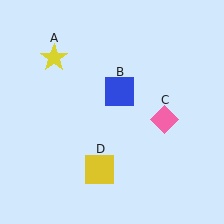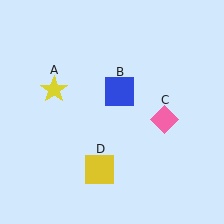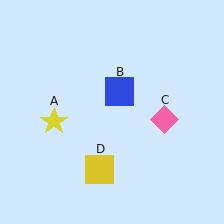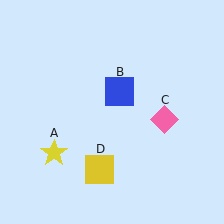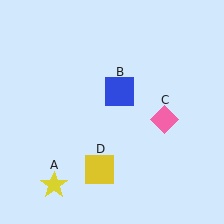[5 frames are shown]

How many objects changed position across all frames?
1 object changed position: yellow star (object A).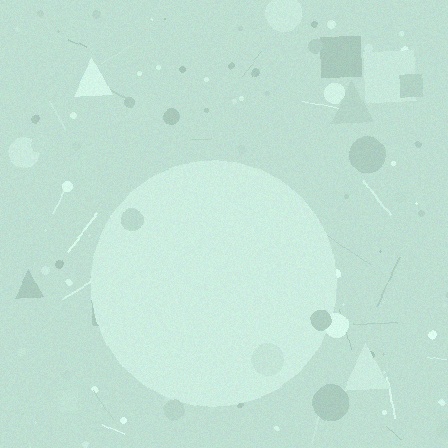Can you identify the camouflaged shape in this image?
The camouflaged shape is a circle.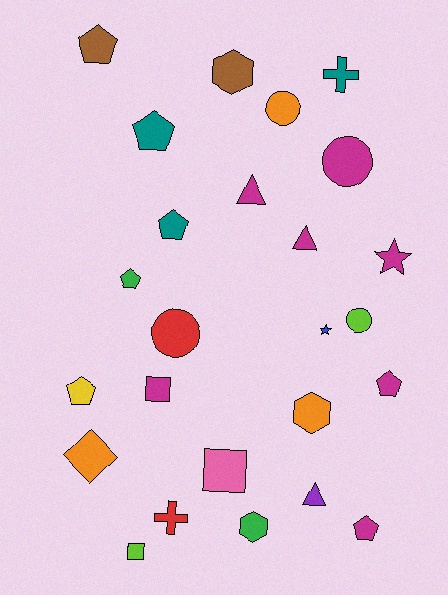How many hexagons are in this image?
There are 3 hexagons.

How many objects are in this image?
There are 25 objects.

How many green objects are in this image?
There are 2 green objects.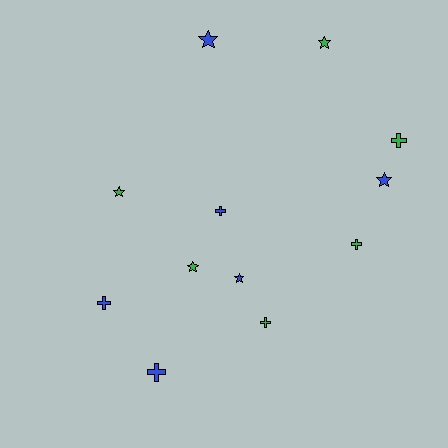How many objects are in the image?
There are 12 objects.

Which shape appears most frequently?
Cross, with 6 objects.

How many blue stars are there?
There are 3 blue stars.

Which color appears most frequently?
Green, with 6 objects.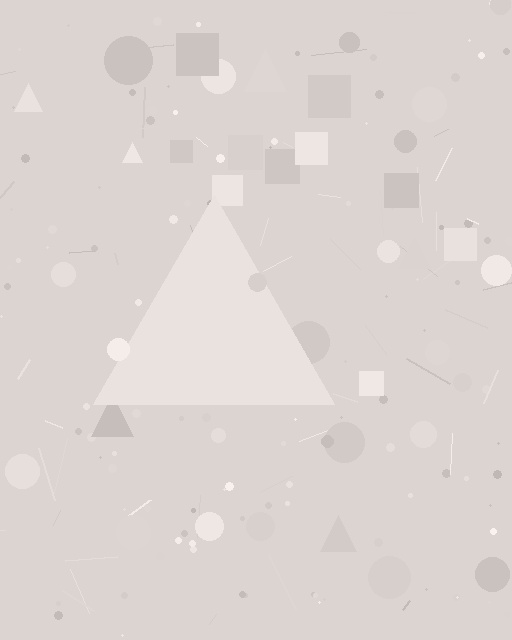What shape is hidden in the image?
A triangle is hidden in the image.